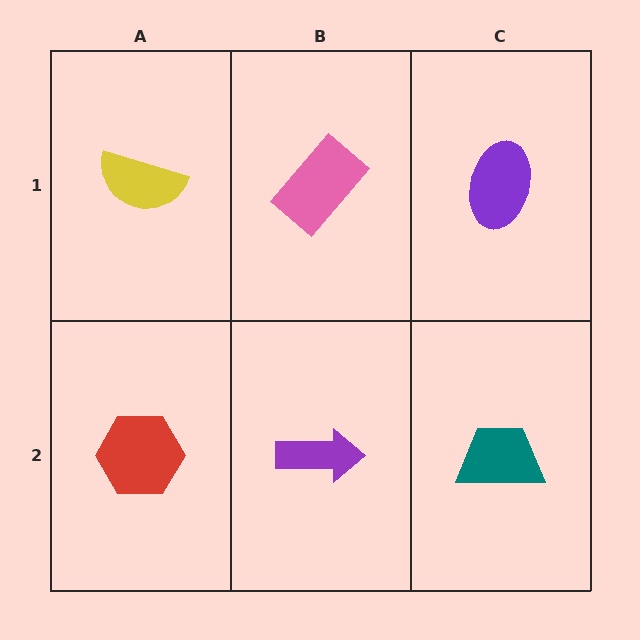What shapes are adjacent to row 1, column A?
A red hexagon (row 2, column A), a pink rectangle (row 1, column B).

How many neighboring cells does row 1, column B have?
3.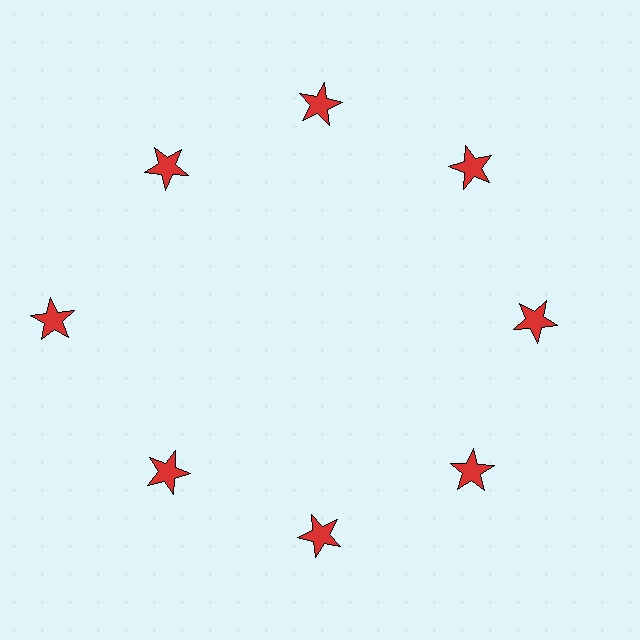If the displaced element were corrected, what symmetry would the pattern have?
It would have 8-fold rotational symmetry — the pattern would map onto itself every 45 degrees.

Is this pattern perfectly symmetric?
No. The 8 red stars are arranged in a ring, but one element near the 9 o'clock position is pushed outward from the center, breaking the 8-fold rotational symmetry.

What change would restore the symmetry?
The symmetry would be restored by moving it inward, back onto the ring so that all 8 stars sit at equal angles and equal distance from the center.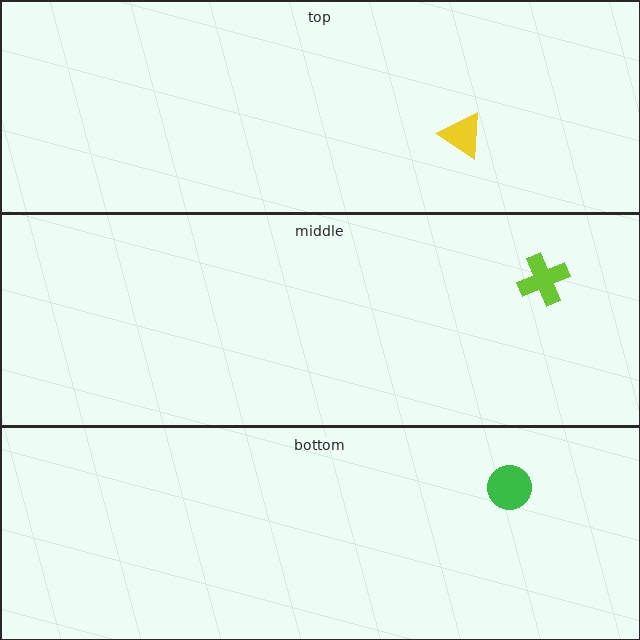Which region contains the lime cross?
The middle region.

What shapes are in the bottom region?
The green circle.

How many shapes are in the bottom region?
1.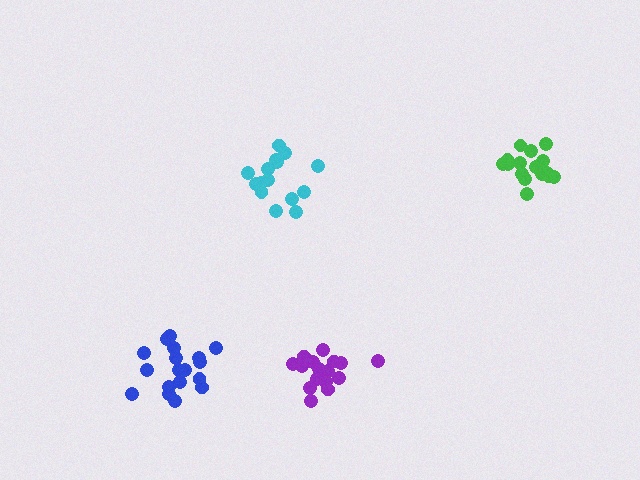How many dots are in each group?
Group 1: 18 dots, Group 2: 15 dots, Group 3: 17 dots, Group 4: 16 dots (66 total).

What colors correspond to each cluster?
The clusters are colored: blue, cyan, green, purple.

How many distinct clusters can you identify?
There are 4 distinct clusters.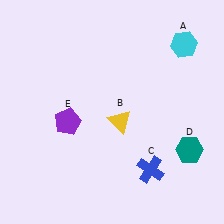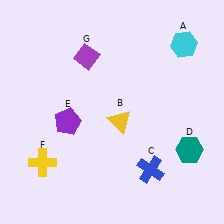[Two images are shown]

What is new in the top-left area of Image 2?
A purple diamond (G) was added in the top-left area of Image 2.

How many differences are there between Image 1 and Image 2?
There are 2 differences between the two images.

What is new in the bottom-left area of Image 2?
A yellow cross (F) was added in the bottom-left area of Image 2.